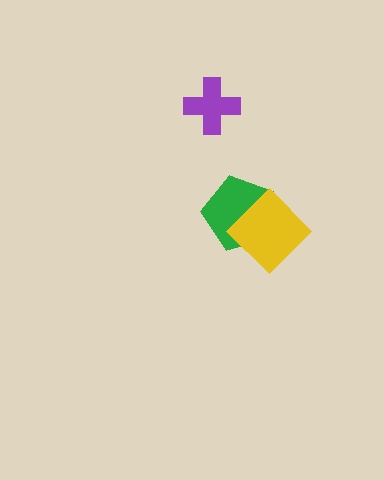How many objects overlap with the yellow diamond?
1 object overlaps with the yellow diamond.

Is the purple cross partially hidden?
No, no other shape covers it.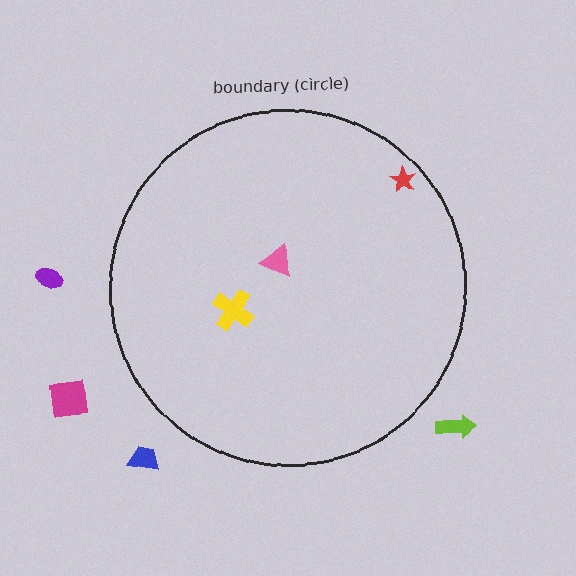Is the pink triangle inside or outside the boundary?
Inside.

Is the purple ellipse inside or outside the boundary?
Outside.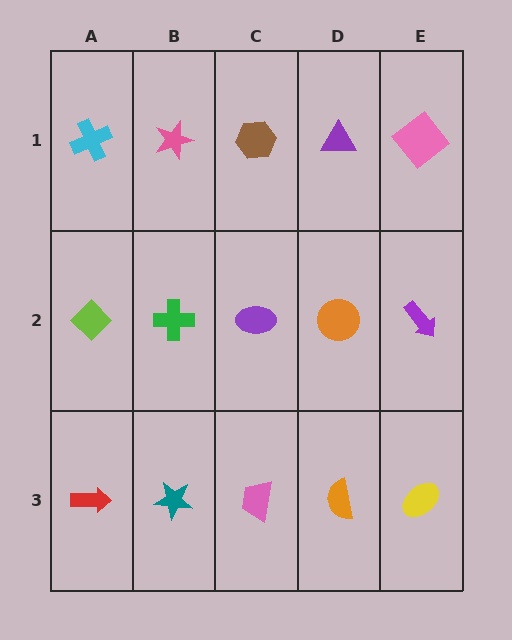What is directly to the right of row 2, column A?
A green cross.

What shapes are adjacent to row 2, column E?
A pink diamond (row 1, column E), a yellow ellipse (row 3, column E), an orange circle (row 2, column D).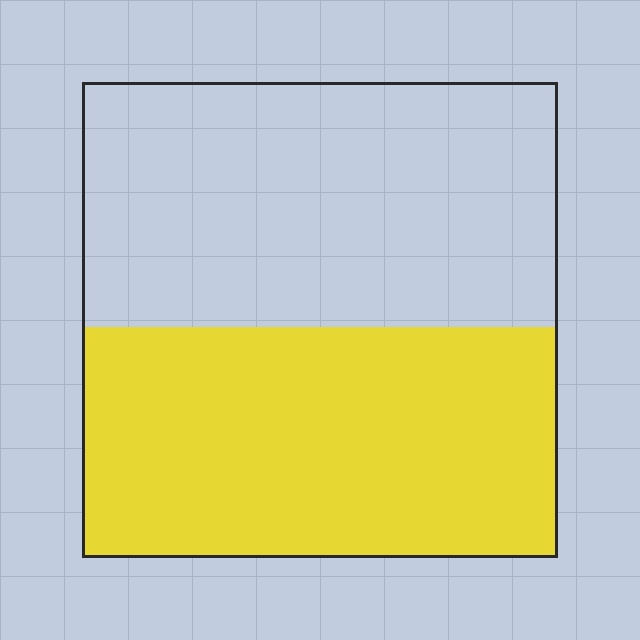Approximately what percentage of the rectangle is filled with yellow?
Approximately 50%.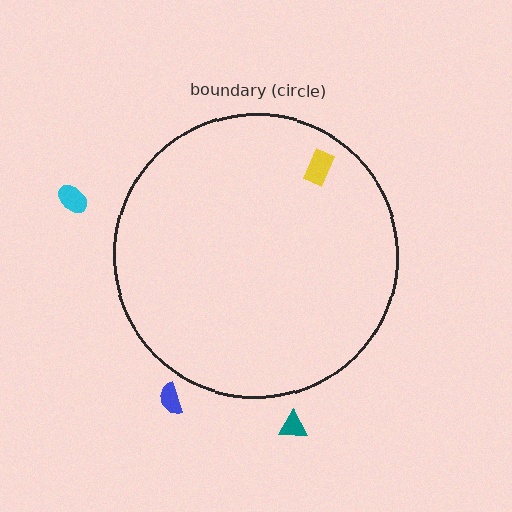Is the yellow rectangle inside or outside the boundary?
Inside.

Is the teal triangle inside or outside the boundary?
Outside.